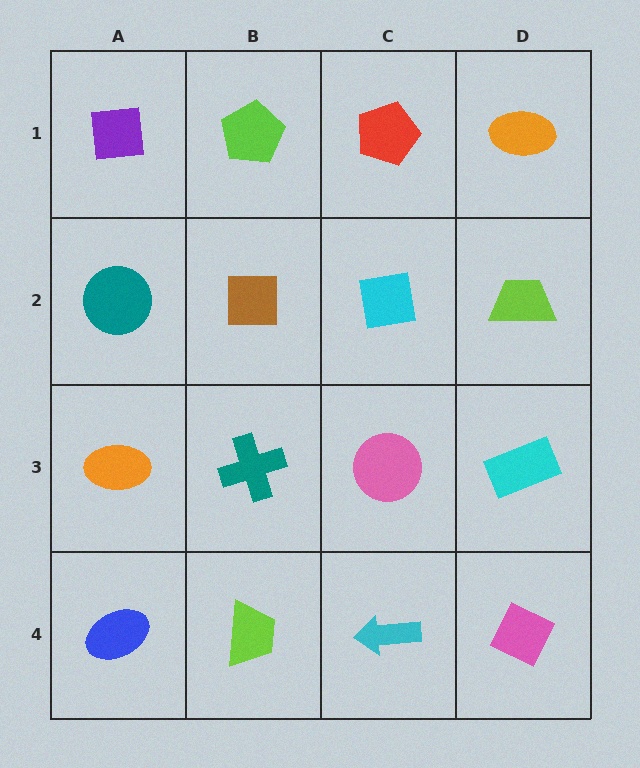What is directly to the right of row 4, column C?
A pink diamond.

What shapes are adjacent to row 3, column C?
A cyan square (row 2, column C), a cyan arrow (row 4, column C), a teal cross (row 3, column B), a cyan rectangle (row 3, column D).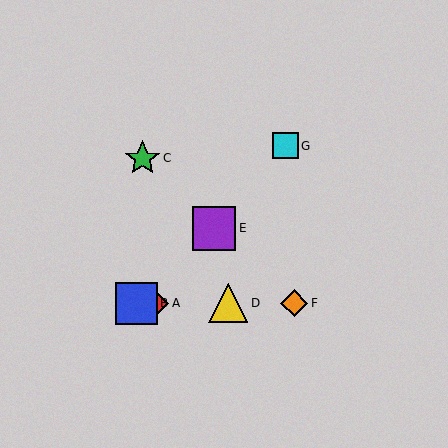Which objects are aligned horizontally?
Objects A, B, D, F are aligned horizontally.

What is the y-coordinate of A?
Object A is at y≈303.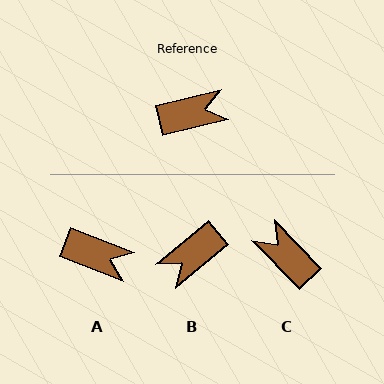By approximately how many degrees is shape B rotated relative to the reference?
Approximately 154 degrees clockwise.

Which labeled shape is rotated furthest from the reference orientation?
B, about 154 degrees away.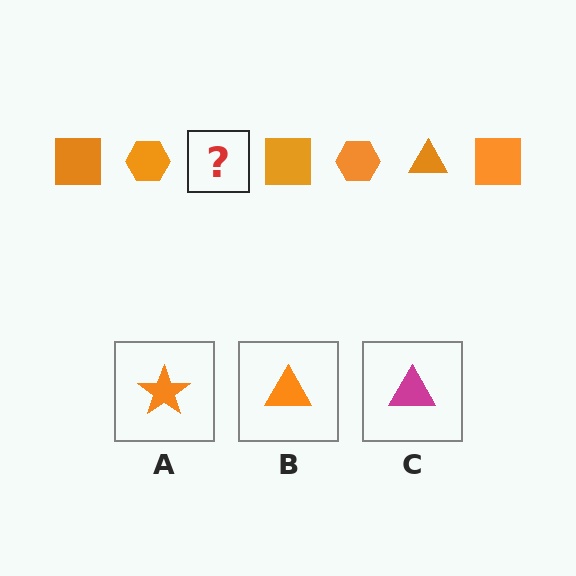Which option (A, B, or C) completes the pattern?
B.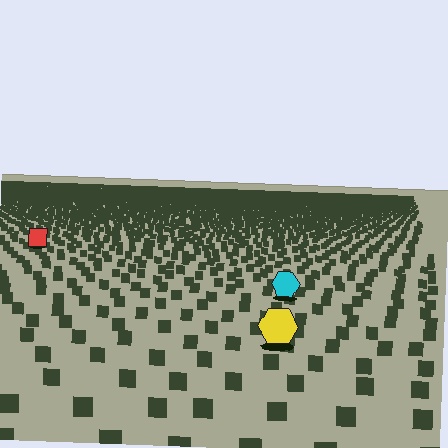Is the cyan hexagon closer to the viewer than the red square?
Yes. The cyan hexagon is closer — you can tell from the texture gradient: the ground texture is coarser near it.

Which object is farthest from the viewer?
The red square is farthest from the viewer. It appears smaller and the ground texture around it is denser.